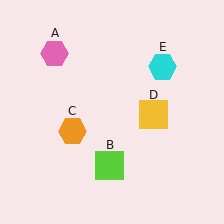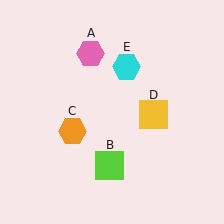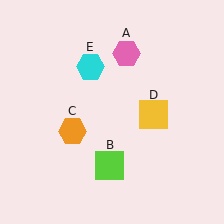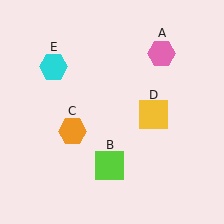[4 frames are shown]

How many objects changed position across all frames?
2 objects changed position: pink hexagon (object A), cyan hexagon (object E).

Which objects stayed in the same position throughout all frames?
Lime square (object B) and orange hexagon (object C) and yellow square (object D) remained stationary.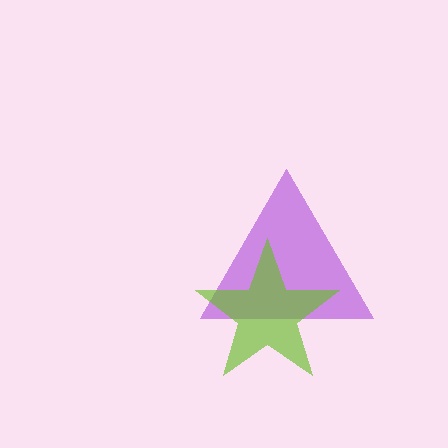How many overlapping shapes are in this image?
There are 2 overlapping shapes in the image.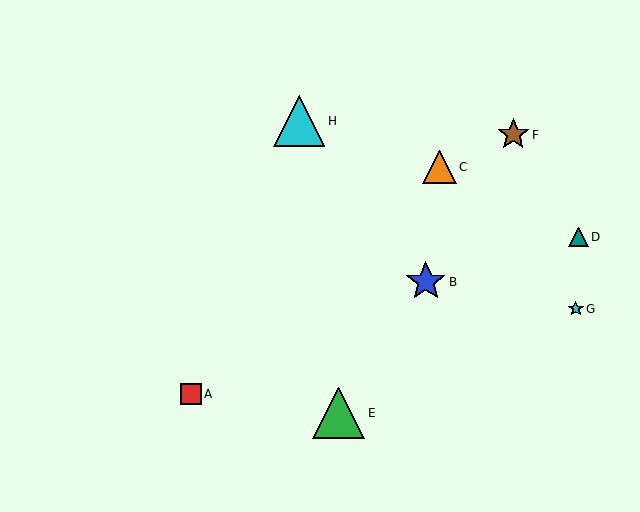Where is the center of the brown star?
The center of the brown star is at (513, 135).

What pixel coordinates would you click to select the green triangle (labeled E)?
Click at (339, 413) to select the green triangle E.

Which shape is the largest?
The green triangle (labeled E) is the largest.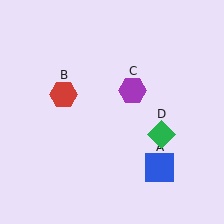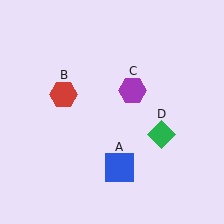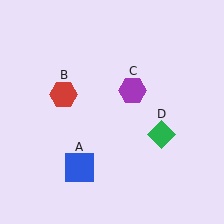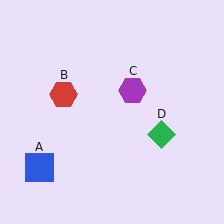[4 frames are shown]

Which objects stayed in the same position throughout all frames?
Red hexagon (object B) and purple hexagon (object C) and green diamond (object D) remained stationary.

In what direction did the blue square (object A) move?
The blue square (object A) moved left.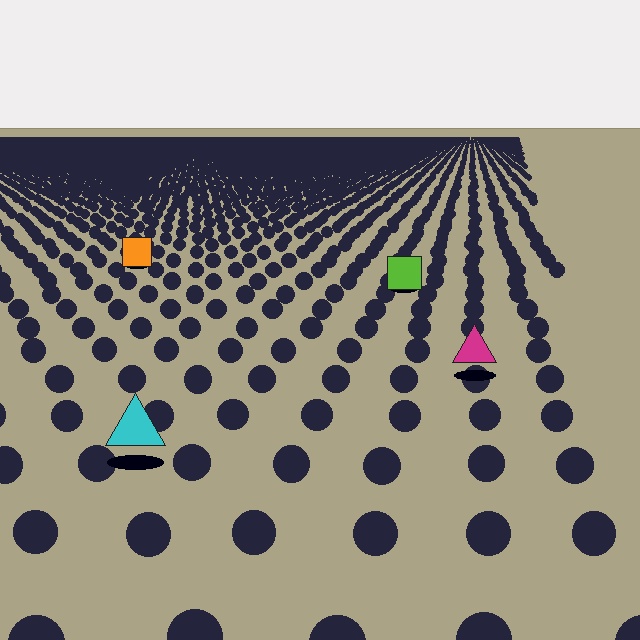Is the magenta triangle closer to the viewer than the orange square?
Yes. The magenta triangle is closer — you can tell from the texture gradient: the ground texture is coarser near it.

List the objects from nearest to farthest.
From nearest to farthest: the cyan triangle, the magenta triangle, the lime square, the orange square.